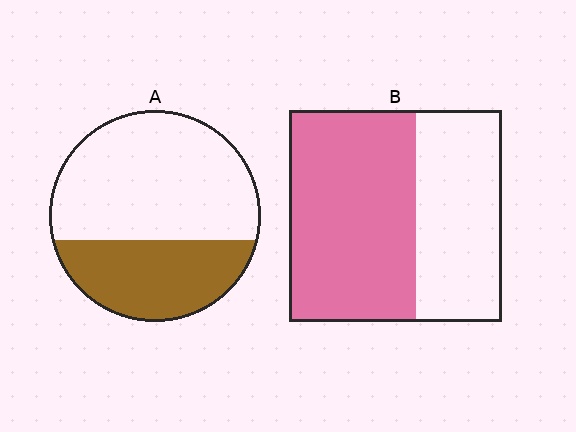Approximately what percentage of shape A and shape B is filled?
A is approximately 35% and B is approximately 60%.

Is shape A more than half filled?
No.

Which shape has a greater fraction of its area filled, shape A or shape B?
Shape B.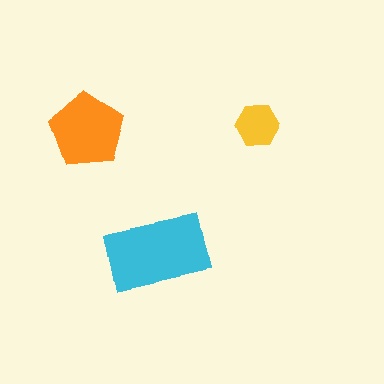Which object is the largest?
The cyan rectangle.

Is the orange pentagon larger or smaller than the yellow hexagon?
Larger.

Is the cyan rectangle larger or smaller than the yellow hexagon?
Larger.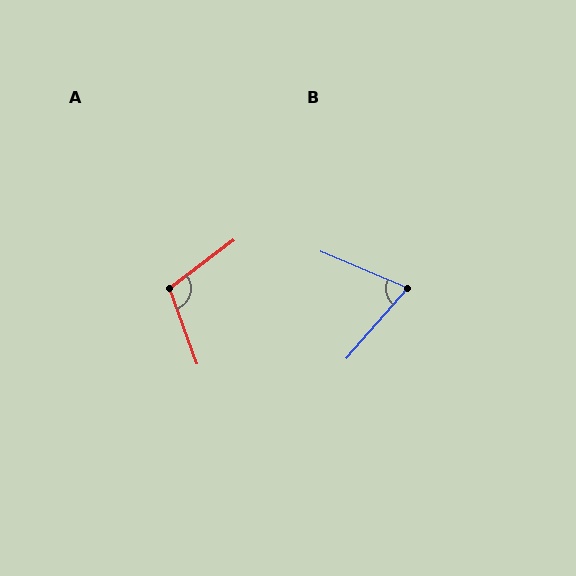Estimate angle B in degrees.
Approximately 72 degrees.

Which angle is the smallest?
B, at approximately 72 degrees.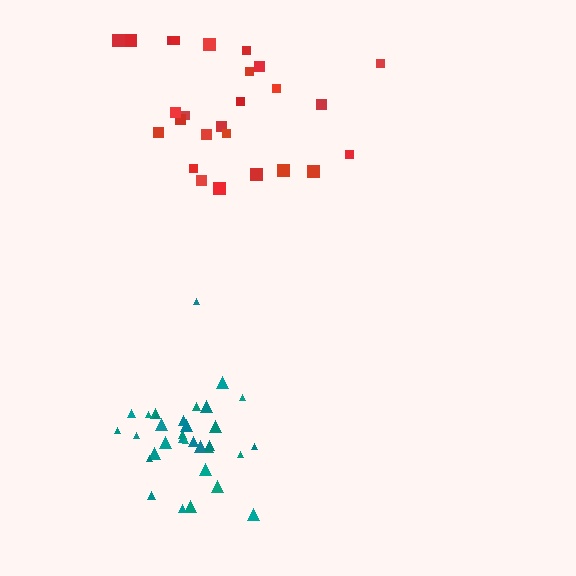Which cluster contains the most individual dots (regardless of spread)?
Teal (33).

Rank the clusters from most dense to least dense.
teal, red.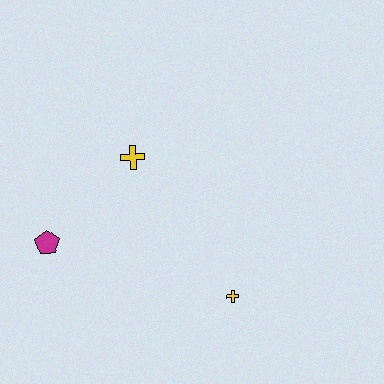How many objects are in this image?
There are 3 objects.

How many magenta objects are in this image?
There is 1 magenta object.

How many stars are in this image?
There are no stars.